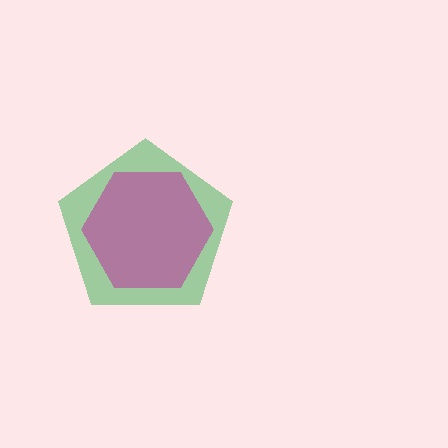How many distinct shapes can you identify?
There are 2 distinct shapes: a green pentagon, a magenta hexagon.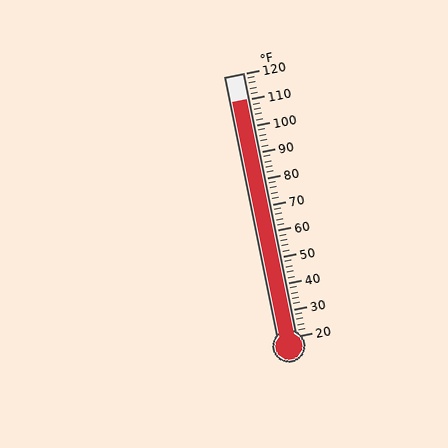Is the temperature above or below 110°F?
The temperature is at 110°F.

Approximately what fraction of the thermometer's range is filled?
The thermometer is filled to approximately 90% of its range.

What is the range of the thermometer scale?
The thermometer scale ranges from 20°F to 120°F.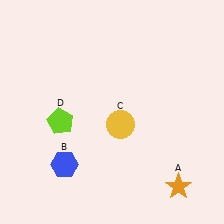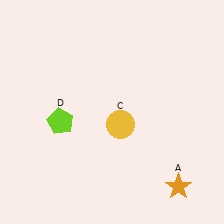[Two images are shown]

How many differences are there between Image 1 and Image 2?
There is 1 difference between the two images.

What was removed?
The blue hexagon (B) was removed in Image 2.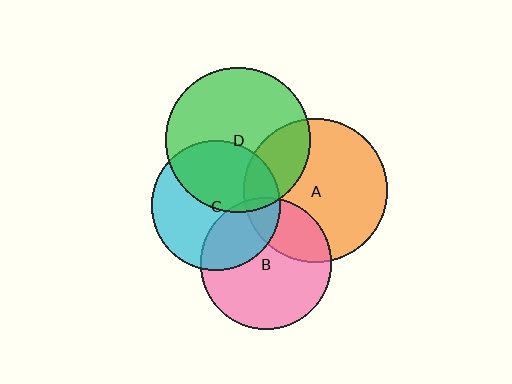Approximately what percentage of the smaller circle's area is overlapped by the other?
Approximately 25%.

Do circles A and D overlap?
Yes.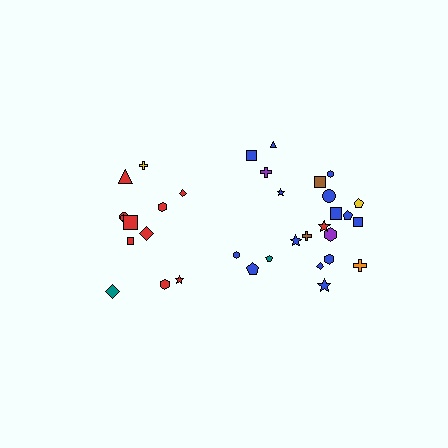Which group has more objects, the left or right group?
The right group.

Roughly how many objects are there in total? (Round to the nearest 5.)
Roughly 35 objects in total.